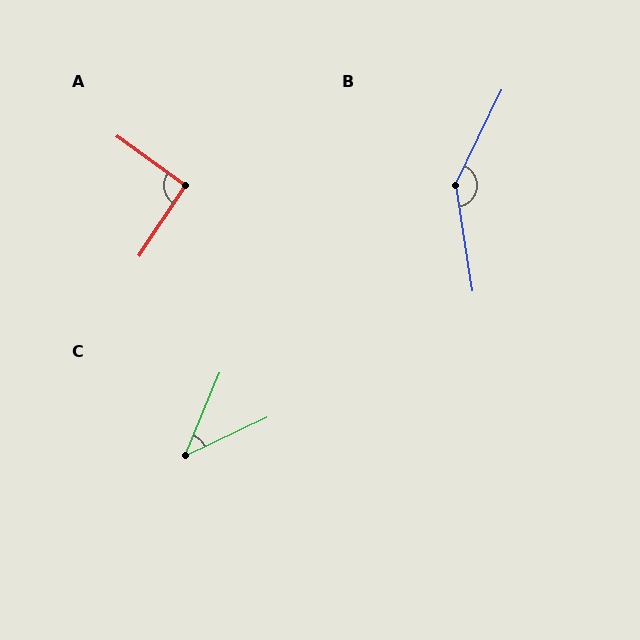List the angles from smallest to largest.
C (42°), A (92°), B (145°).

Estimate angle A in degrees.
Approximately 92 degrees.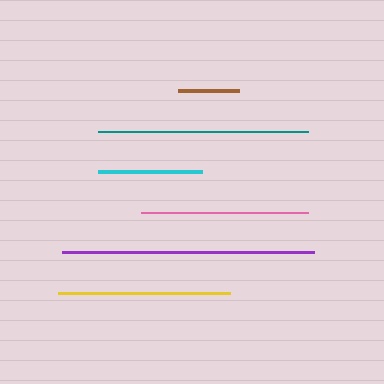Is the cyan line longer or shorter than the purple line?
The purple line is longer than the cyan line.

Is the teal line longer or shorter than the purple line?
The purple line is longer than the teal line.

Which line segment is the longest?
The purple line is the longest at approximately 251 pixels.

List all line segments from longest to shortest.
From longest to shortest: purple, teal, yellow, pink, cyan, brown.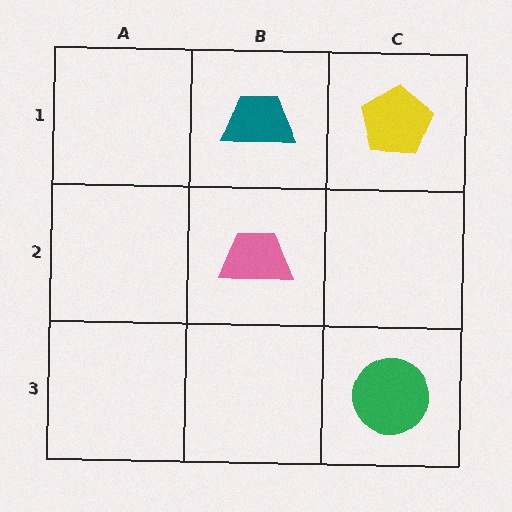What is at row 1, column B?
A teal trapezoid.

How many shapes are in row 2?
1 shape.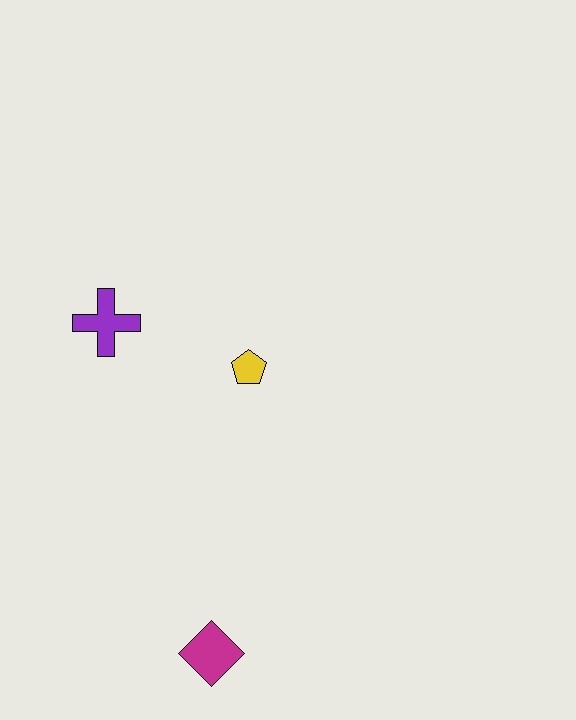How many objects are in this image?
There are 3 objects.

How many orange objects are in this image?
There are no orange objects.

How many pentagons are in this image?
There is 1 pentagon.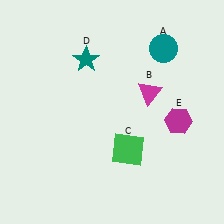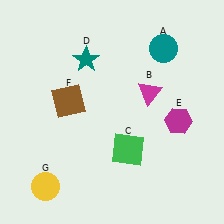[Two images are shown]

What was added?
A brown square (F), a yellow circle (G) were added in Image 2.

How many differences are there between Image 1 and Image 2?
There are 2 differences between the two images.